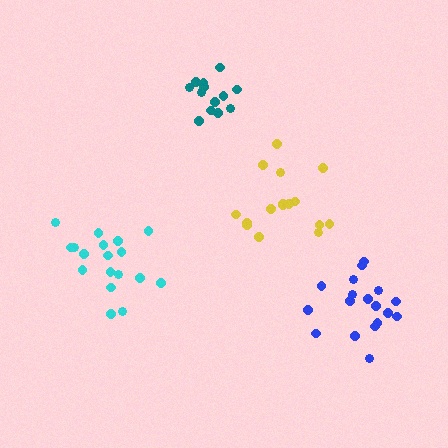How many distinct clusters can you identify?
There are 4 distinct clusters.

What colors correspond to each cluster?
The clusters are colored: yellow, teal, cyan, blue.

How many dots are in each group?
Group 1: 16 dots, Group 2: 13 dots, Group 3: 18 dots, Group 4: 18 dots (65 total).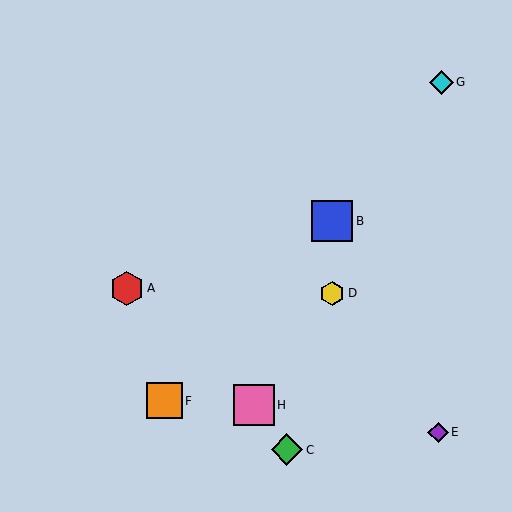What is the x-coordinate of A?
Object A is at x≈127.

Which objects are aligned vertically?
Objects B, D are aligned vertically.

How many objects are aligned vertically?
2 objects (B, D) are aligned vertically.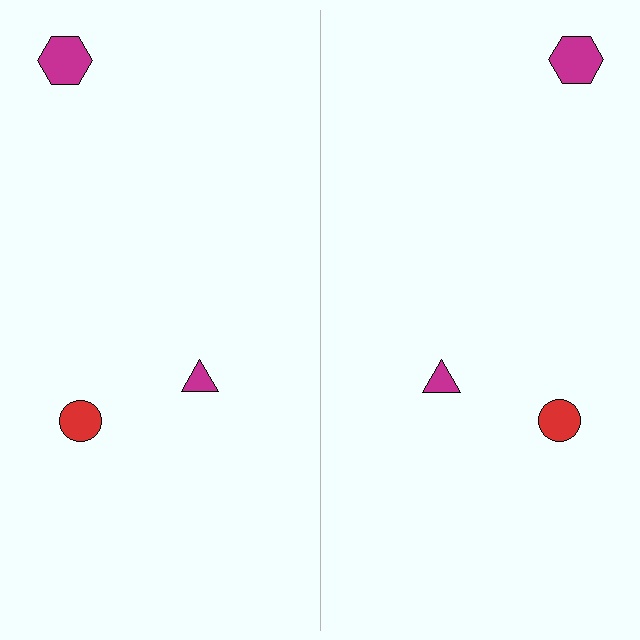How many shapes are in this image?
There are 6 shapes in this image.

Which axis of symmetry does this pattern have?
The pattern has a vertical axis of symmetry running through the center of the image.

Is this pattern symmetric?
Yes, this pattern has bilateral (reflection) symmetry.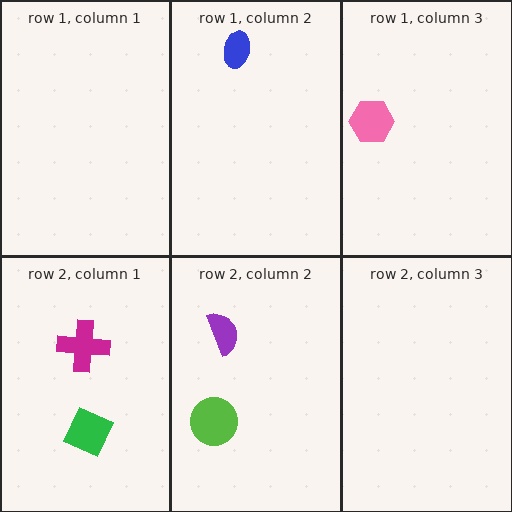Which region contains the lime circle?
The row 2, column 2 region.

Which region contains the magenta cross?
The row 2, column 1 region.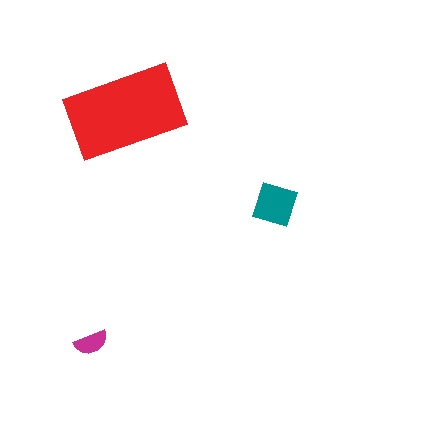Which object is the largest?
The red rectangle.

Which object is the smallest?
The magenta semicircle.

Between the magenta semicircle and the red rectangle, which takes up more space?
The red rectangle.